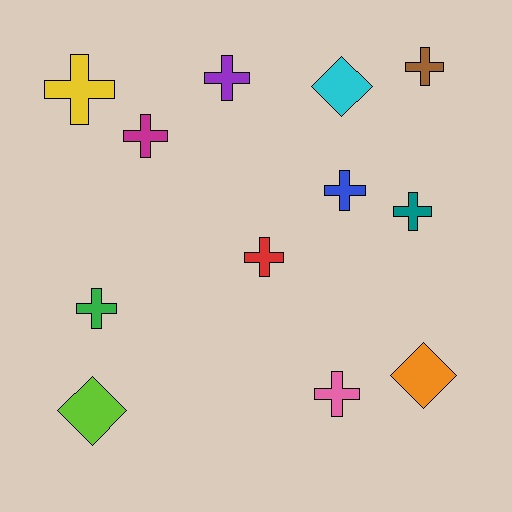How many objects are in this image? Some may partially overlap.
There are 12 objects.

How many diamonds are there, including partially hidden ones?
There are 3 diamonds.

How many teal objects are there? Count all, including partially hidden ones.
There is 1 teal object.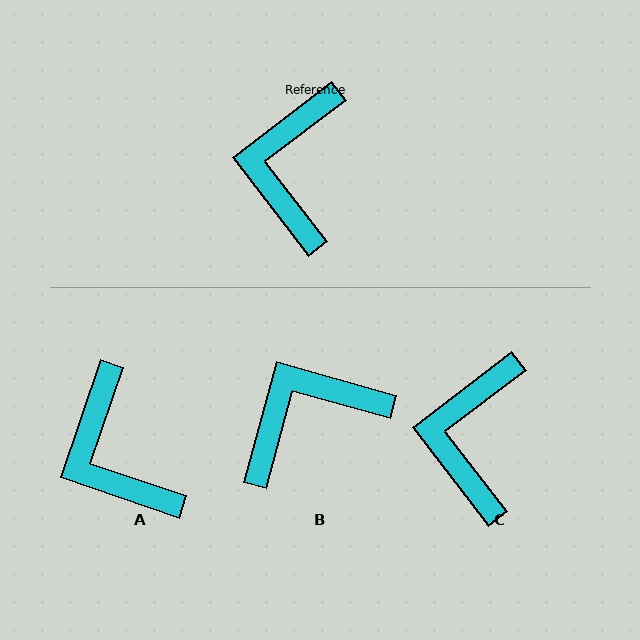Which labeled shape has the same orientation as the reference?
C.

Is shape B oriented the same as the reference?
No, it is off by about 53 degrees.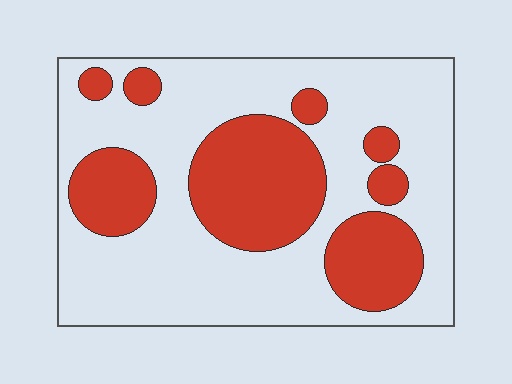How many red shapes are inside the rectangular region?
8.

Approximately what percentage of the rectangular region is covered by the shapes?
Approximately 35%.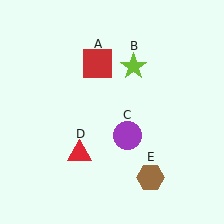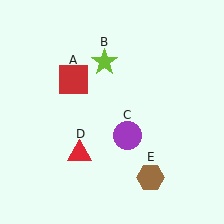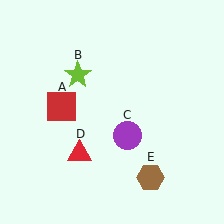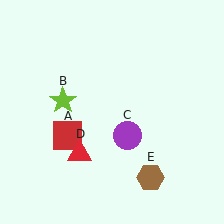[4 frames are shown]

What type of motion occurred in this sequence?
The red square (object A), lime star (object B) rotated counterclockwise around the center of the scene.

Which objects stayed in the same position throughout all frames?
Purple circle (object C) and red triangle (object D) and brown hexagon (object E) remained stationary.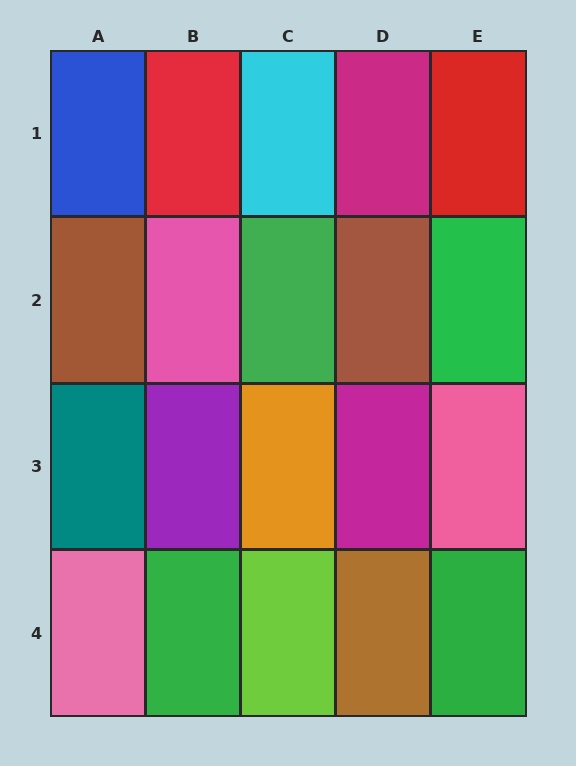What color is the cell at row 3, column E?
Pink.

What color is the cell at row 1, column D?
Magenta.